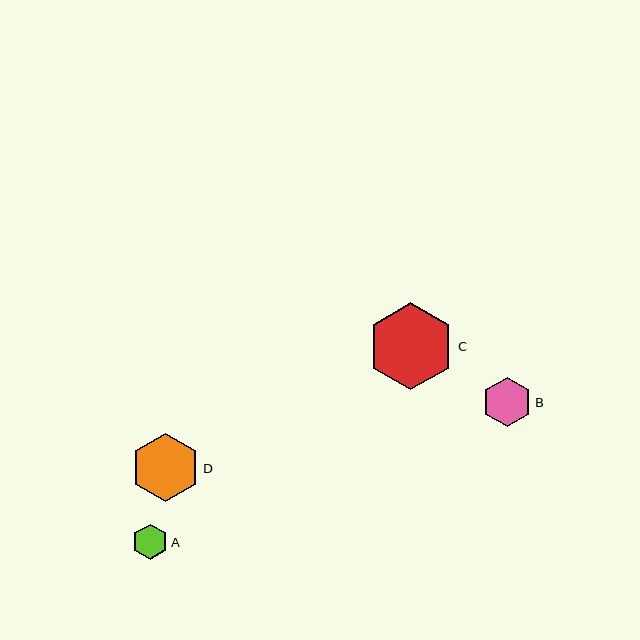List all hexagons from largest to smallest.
From largest to smallest: C, D, B, A.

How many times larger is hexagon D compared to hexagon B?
Hexagon D is approximately 1.4 times the size of hexagon B.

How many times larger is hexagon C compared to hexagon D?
Hexagon C is approximately 1.3 times the size of hexagon D.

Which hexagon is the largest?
Hexagon C is the largest with a size of approximately 87 pixels.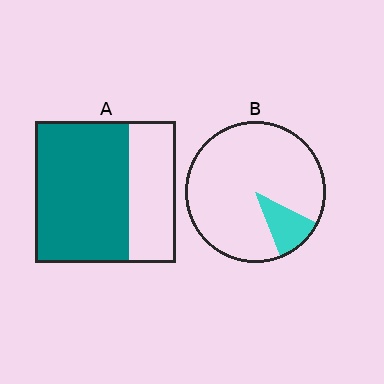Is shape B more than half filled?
No.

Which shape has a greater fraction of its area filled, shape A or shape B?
Shape A.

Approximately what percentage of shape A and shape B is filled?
A is approximately 65% and B is approximately 10%.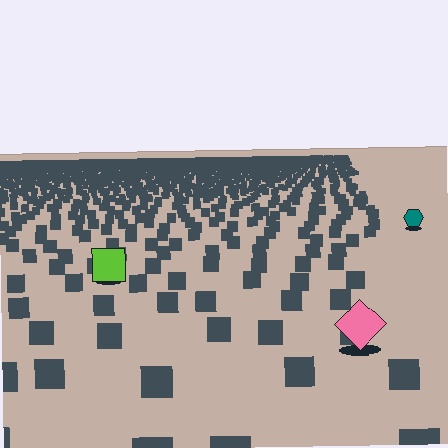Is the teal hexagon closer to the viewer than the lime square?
No. The lime square is closer — you can tell from the texture gradient: the ground texture is coarser near it.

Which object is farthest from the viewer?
The teal hexagon is farthest from the viewer. It appears smaller and the ground texture around it is denser.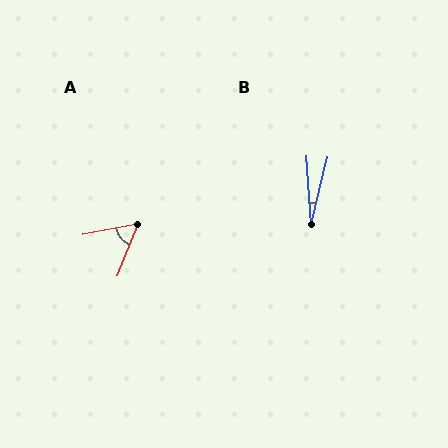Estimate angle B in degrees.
Approximately 17 degrees.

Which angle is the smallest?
B, at approximately 17 degrees.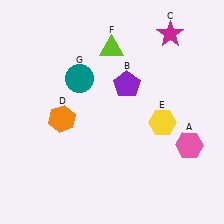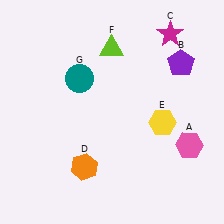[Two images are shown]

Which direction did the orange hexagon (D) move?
The orange hexagon (D) moved down.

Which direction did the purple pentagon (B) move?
The purple pentagon (B) moved right.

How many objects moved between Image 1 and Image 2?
2 objects moved between the two images.